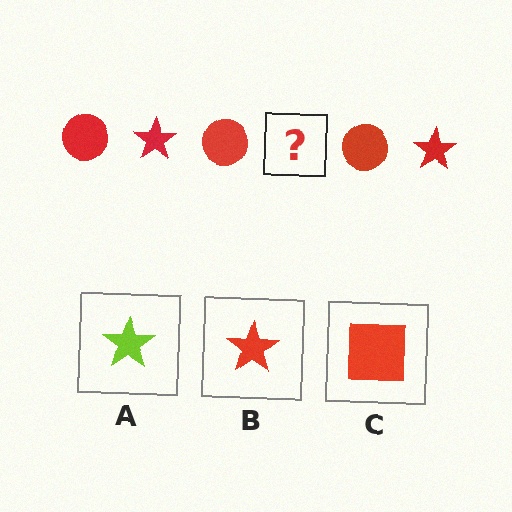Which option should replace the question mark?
Option B.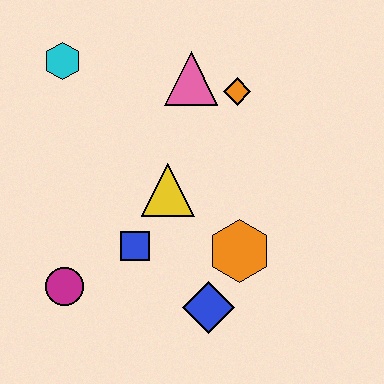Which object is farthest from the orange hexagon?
The cyan hexagon is farthest from the orange hexagon.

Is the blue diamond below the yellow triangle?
Yes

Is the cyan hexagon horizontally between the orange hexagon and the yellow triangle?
No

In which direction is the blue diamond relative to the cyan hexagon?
The blue diamond is below the cyan hexagon.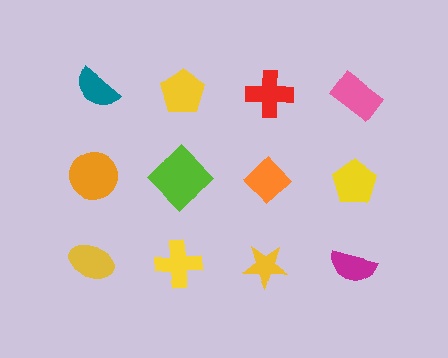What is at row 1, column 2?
A yellow pentagon.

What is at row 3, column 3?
A yellow star.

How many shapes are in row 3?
4 shapes.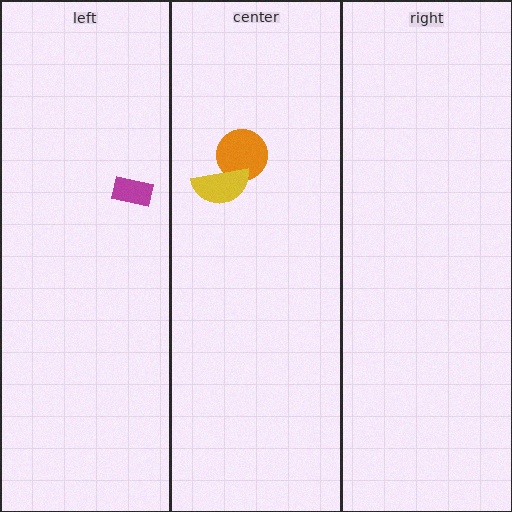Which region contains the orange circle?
The center region.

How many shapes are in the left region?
1.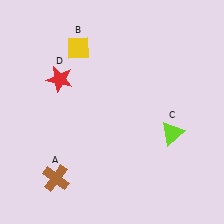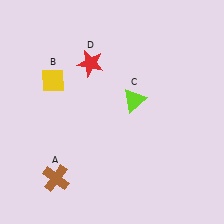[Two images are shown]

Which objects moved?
The objects that moved are: the yellow diamond (B), the lime triangle (C), the red star (D).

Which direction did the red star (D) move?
The red star (D) moved right.